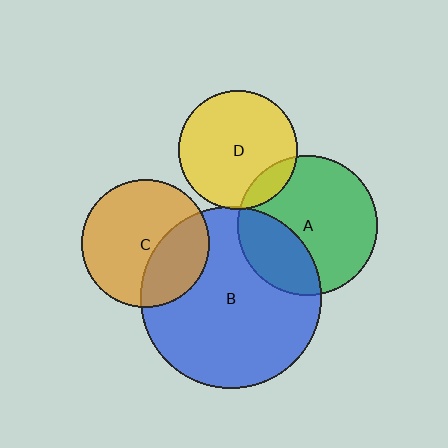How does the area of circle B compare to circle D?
Approximately 2.3 times.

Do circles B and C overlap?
Yes.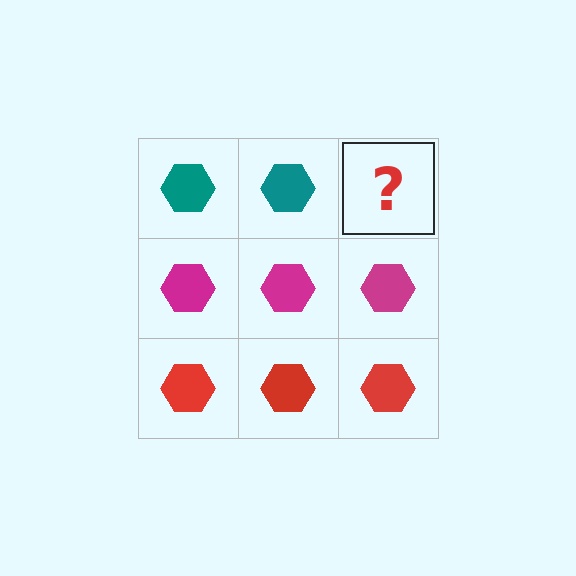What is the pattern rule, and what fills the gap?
The rule is that each row has a consistent color. The gap should be filled with a teal hexagon.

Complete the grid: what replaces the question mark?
The question mark should be replaced with a teal hexagon.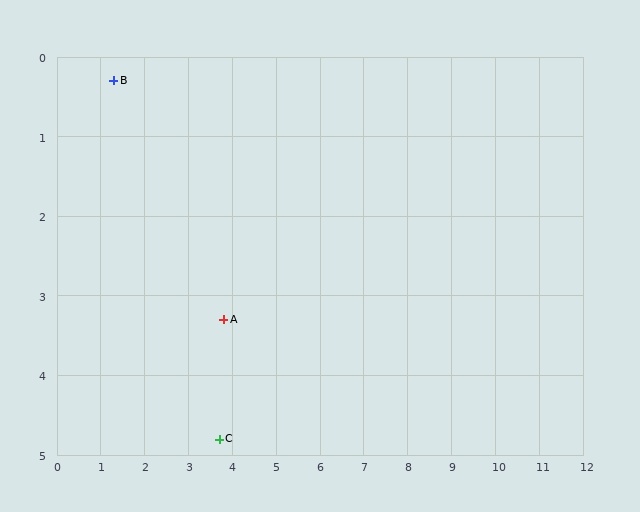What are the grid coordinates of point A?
Point A is at approximately (3.8, 3.3).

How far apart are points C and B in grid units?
Points C and B are about 5.1 grid units apart.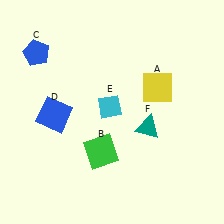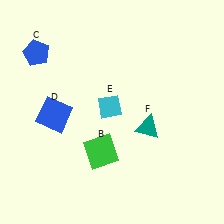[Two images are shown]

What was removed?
The yellow square (A) was removed in Image 2.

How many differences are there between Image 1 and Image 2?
There is 1 difference between the two images.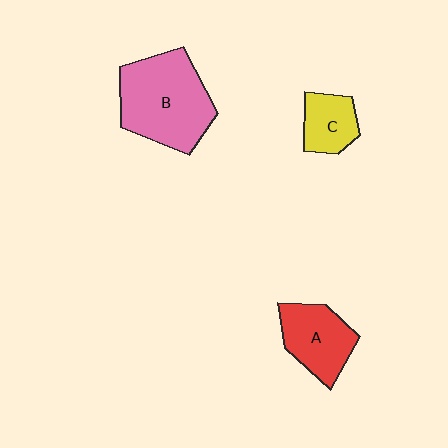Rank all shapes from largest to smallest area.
From largest to smallest: B (pink), A (red), C (yellow).